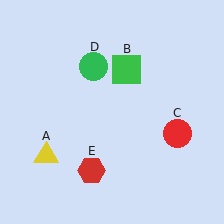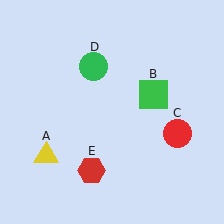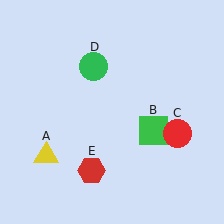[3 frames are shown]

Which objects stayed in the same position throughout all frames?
Yellow triangle (object A) and red circle (object C) and green circle (object D) and red hexagon (object E) remained stationary.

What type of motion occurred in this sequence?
The green square (object B) rotated clockwise around the center of the scene.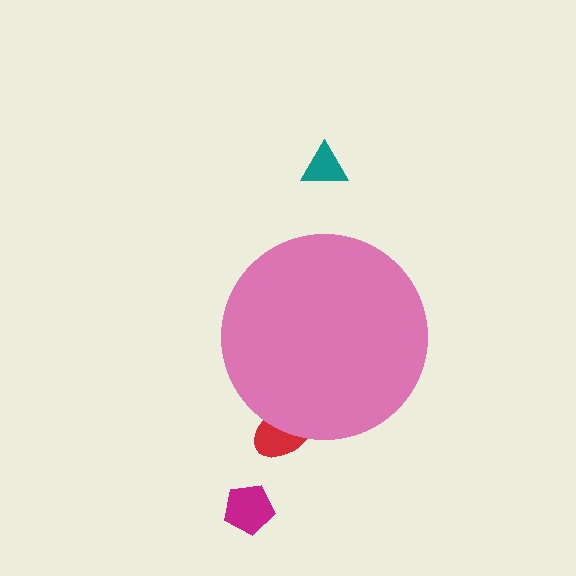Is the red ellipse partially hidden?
Yes, the red ellipse is partially hidden behind the pink circle.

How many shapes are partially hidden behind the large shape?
1 shape is partially hidden.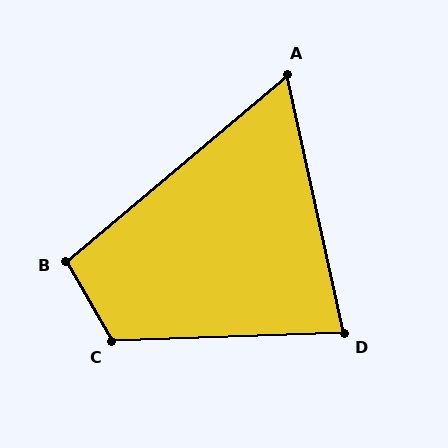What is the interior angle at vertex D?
Approximately 80 degrees (acute).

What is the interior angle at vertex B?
Approximately 100 degrees (obtuse).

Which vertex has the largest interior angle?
C, at approximately 118 degrees.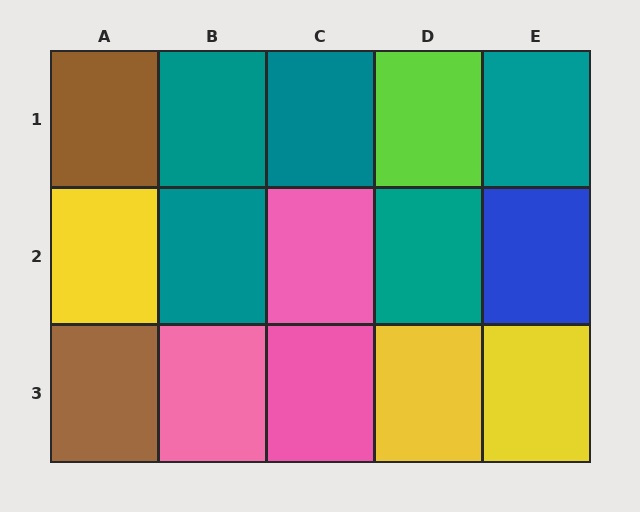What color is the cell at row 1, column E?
Teal.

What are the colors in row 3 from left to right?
Brown, pink, pink, yellow, yellow.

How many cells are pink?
3 cells are pink.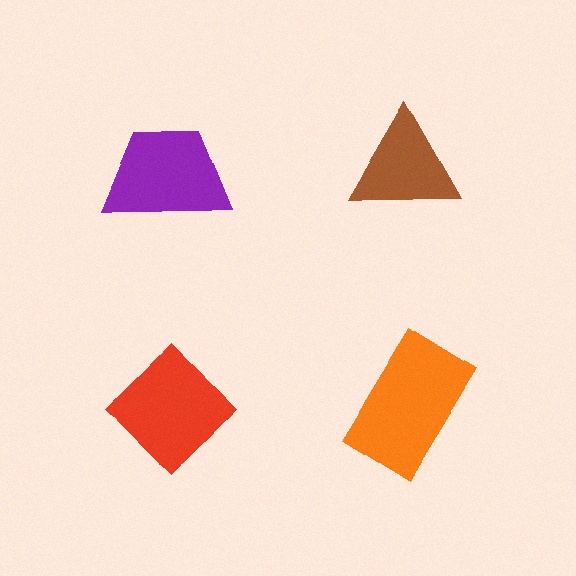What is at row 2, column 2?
An orange rectangle.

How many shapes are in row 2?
2 shapes.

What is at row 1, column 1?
A purple trapezoid.